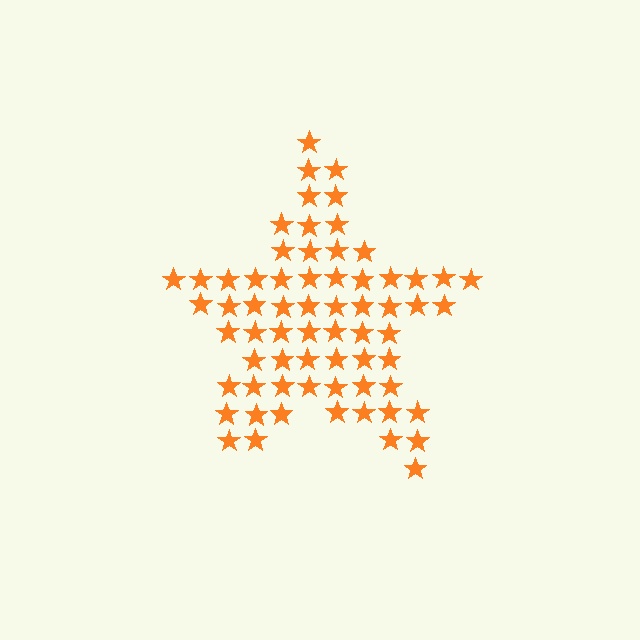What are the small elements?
The small elements are stars.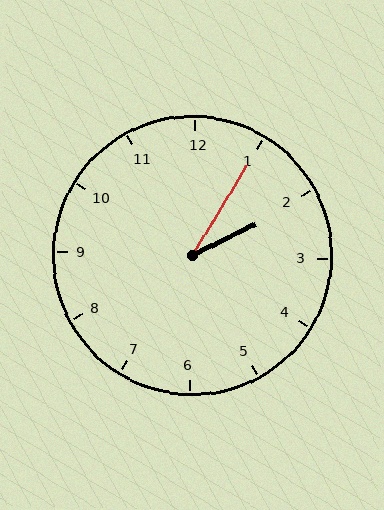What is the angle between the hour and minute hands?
Approximately 32 degrees.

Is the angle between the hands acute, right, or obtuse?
It is acute.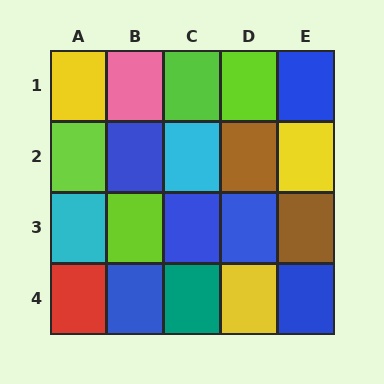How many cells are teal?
1 cell is teal.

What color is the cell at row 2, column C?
Cyan.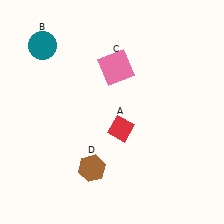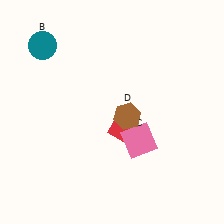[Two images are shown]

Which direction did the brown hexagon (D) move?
The brown hexagon (D) moved up.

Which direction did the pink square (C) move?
The pink square (C) moved down.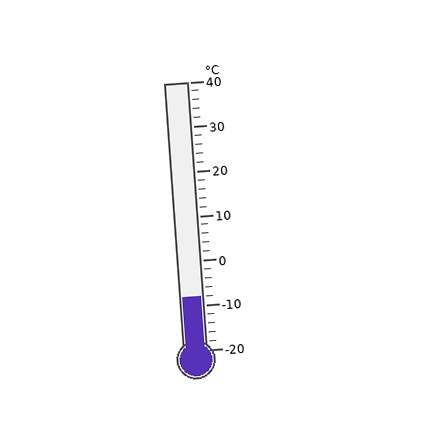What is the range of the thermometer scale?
The thermometer scale ranges from -20°C to 40°C.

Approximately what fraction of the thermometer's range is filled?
The thermometer is filled to approximately 20% of its range.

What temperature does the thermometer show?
The thermometer shows approximately -8°C.